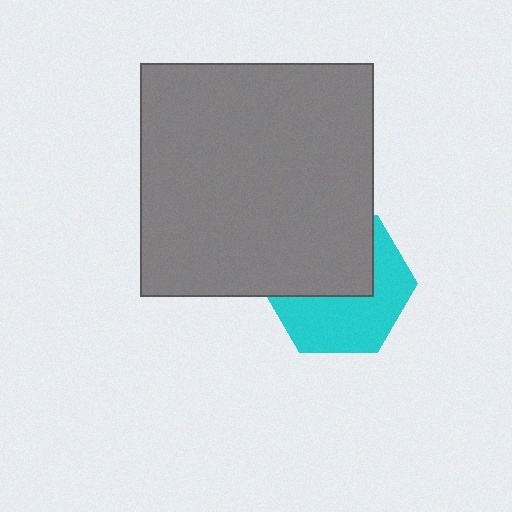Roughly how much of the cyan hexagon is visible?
About half of it is visible (roughly 51%).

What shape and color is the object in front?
The object in front is a gray square.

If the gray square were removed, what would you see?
You would see the complete cyan hexagon.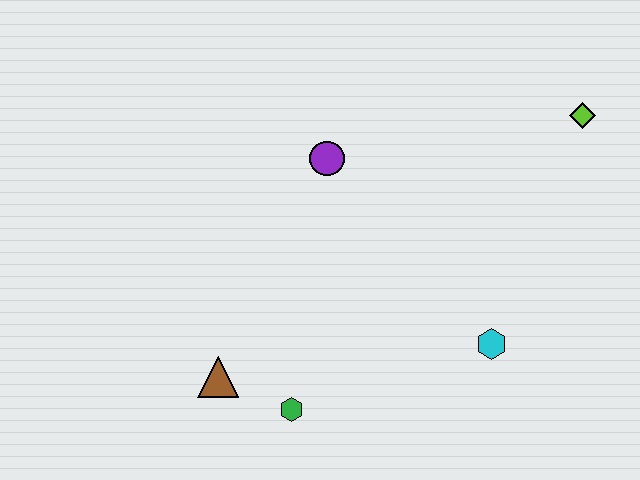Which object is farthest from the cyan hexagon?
The brown triangle is farthest from the cyan hexagon.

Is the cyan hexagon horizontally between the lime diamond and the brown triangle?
Yes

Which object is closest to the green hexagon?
The brown triangle is closest to the green hexagon.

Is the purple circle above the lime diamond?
No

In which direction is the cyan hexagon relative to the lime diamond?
The cyan hexagon is below the lime diamond.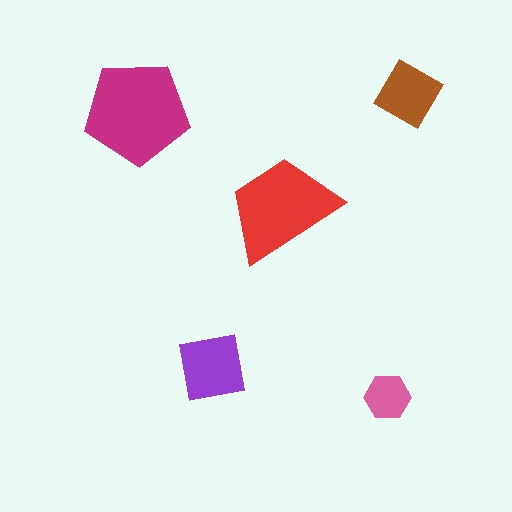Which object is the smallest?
The pink hexagon.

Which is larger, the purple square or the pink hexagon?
The purple square.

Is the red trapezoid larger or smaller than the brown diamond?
Larger.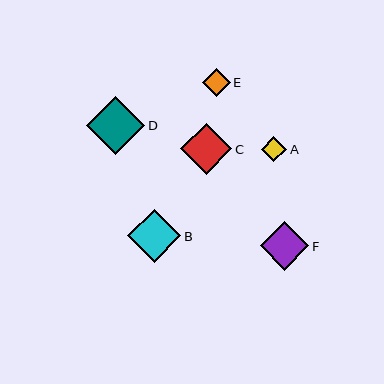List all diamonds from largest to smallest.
From largest to smallest: D, B, C, F, E, A.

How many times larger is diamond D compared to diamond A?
Diamond D is approximately 2.3 times the size of diamond A.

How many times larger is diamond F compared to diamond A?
Diamond F is approximately 1.9 times the size of diamond A.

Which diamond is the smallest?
Diamond A is the smallest with a size of approximately 25 pixels.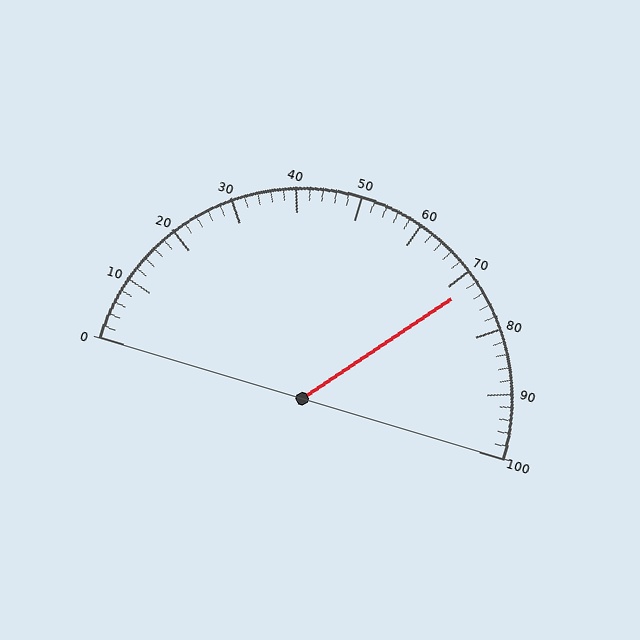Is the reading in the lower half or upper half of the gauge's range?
The reading is in the upper half of the range (0 to 100).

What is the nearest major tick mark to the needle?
The nearest major tick mark is 70.